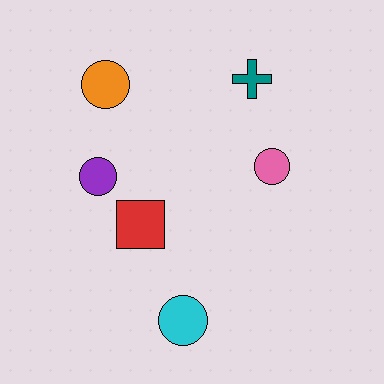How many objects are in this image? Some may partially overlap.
There are 6 objects.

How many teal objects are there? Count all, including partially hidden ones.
There is 1 teal object.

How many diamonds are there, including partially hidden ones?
There are no diamonds.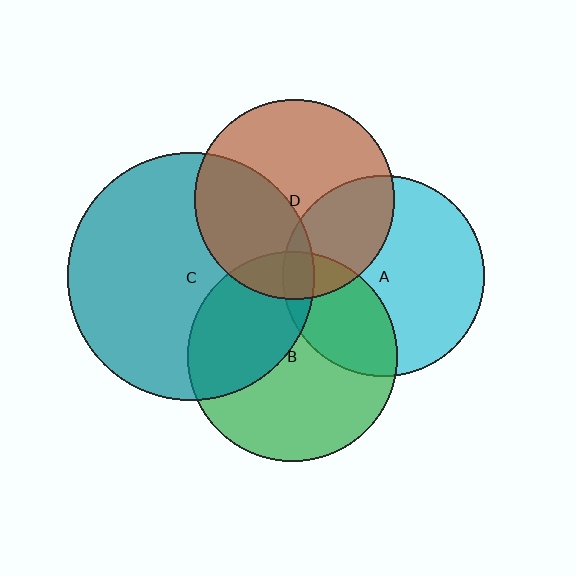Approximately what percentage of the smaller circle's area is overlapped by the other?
Approximately 15%.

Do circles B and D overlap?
Yes.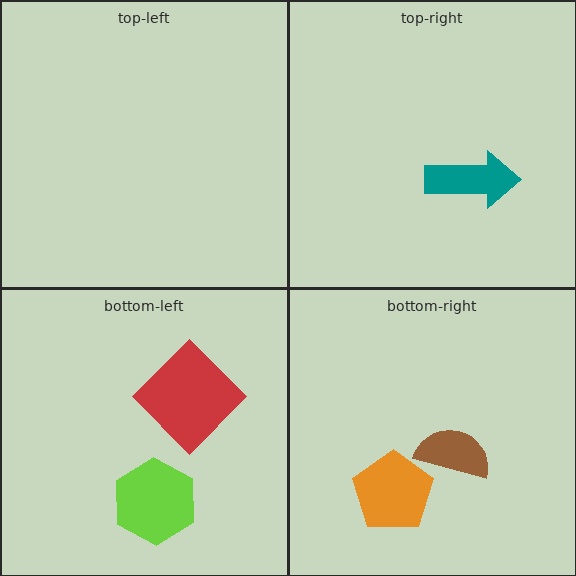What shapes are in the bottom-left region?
The lime hexagon, the red diamond.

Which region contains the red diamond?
The bottom-left region.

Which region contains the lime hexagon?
The bottom-left region.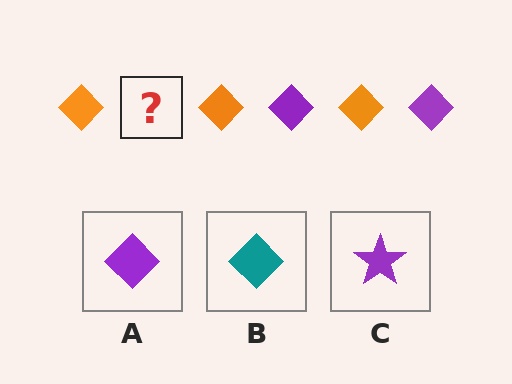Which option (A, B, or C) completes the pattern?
A.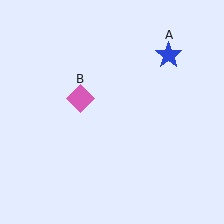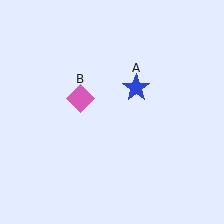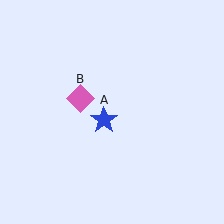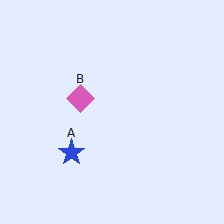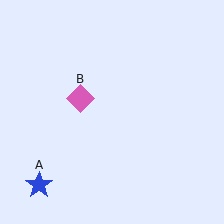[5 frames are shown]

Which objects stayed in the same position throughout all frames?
Pink diamond (object B) remained stationary.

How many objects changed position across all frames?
1 object changed position: blue star (object A).